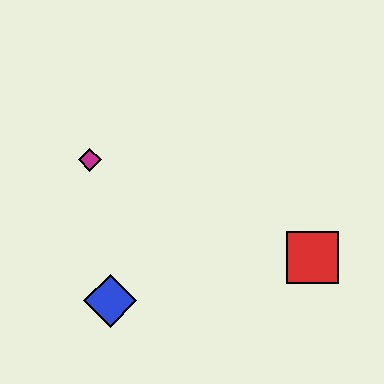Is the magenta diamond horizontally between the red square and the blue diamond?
No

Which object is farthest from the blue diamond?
The red square is farthest from the blue diamond.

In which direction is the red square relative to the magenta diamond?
The red square is to the right of the magenta diamond.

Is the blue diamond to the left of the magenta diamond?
No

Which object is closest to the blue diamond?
The magenta diamond is closest to the blue diamond.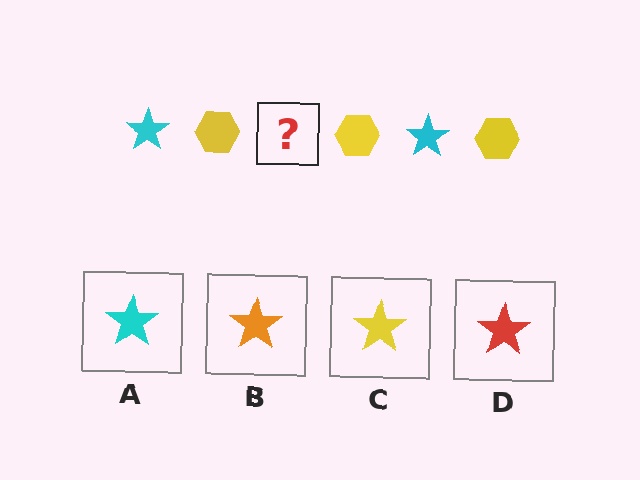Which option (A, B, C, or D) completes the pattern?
A.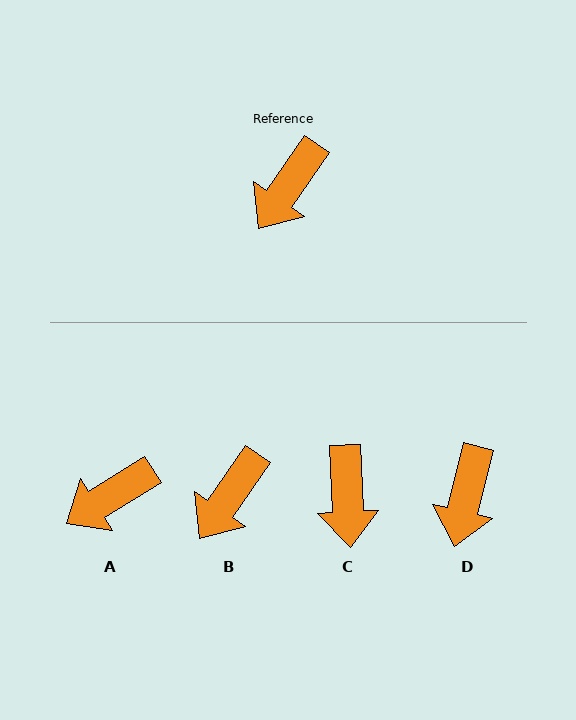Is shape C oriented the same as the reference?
No, it is off by about 38 degrees.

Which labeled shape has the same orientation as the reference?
B.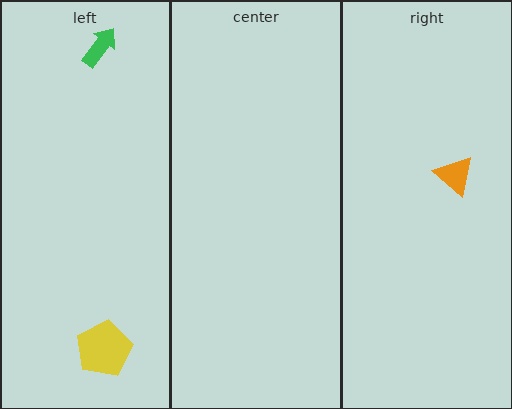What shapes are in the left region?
The yellow pentagon, the green arrow.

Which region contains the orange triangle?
The right region.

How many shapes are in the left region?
2.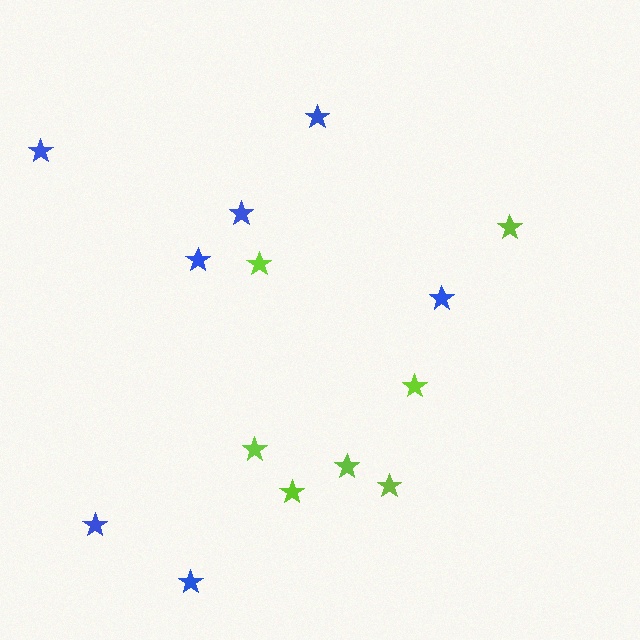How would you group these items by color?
There are 2 groups: one group of blue stars (7) and one group of lime stars (7).